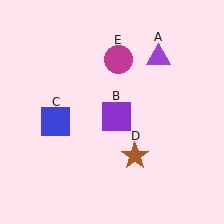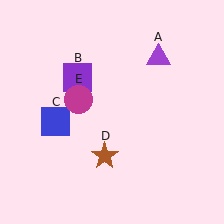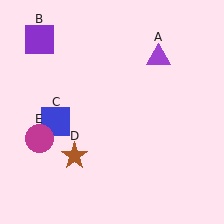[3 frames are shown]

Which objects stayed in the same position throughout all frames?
Purple triangle (object A) and blue square (object C) remained stationary.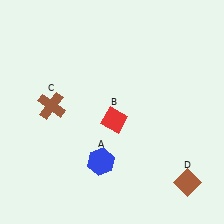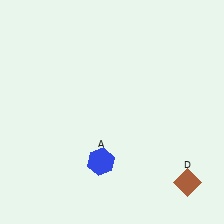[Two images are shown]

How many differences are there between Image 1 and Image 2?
There are 2 differences between the two images.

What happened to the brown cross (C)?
The brown cross (C) was removed in Image 2. It was in the top-left area of Image 1.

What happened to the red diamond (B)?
The red diamond (B) was removed in Image 2. It was in the bottom-right area of Image 1.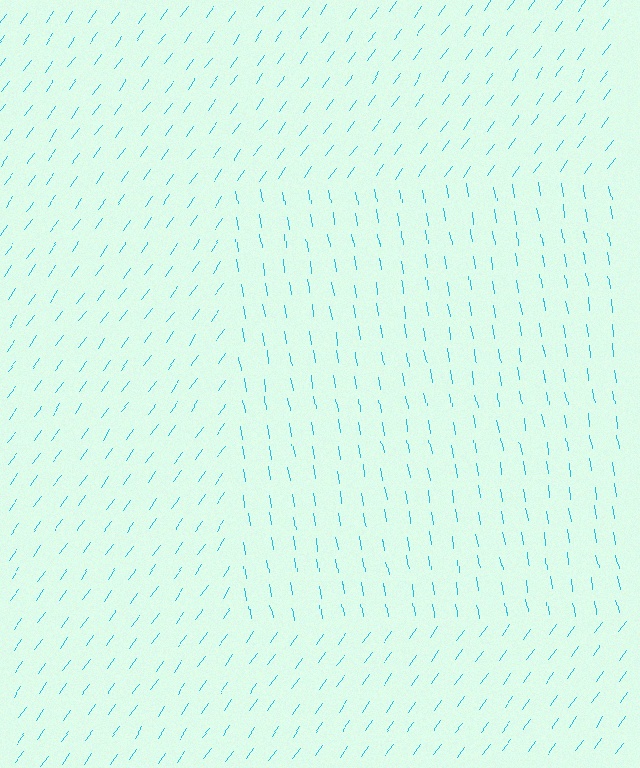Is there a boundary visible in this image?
Yes, there is a texture boundary formed by a change in line orientation.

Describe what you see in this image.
The image is filled with small cyan line segments. A rectangle region in the image has lines oriented differently from the surrounding lines, creating a visible texture boundary.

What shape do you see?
I see a rectangle.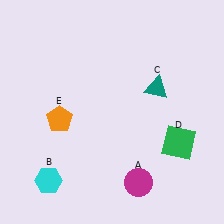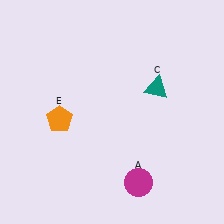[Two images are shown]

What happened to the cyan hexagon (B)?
The cyan hexagon (B) was removed in Image 2. It was in the bottom-left area of Image 1.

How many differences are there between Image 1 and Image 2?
There are 2 differences between the two images.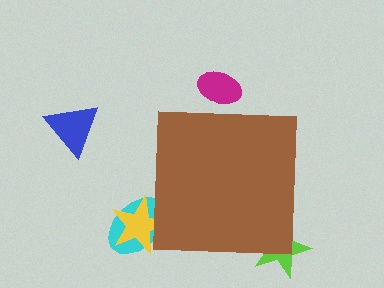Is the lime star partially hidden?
Yes, the lime star is partially hidden behind the brown square.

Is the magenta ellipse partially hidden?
Yes, the magenta ellipse is partially hidden behind the brown square.